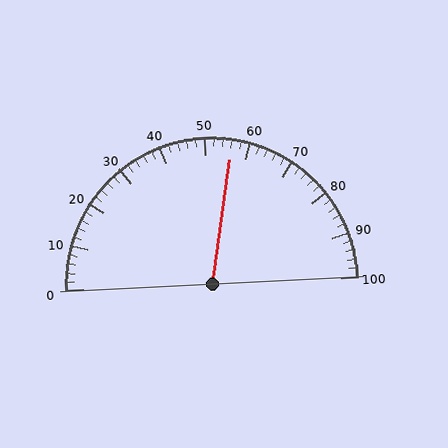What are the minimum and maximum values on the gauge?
The gauge ranges from 0 to 100.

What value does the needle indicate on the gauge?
The needle indicates approximately 56.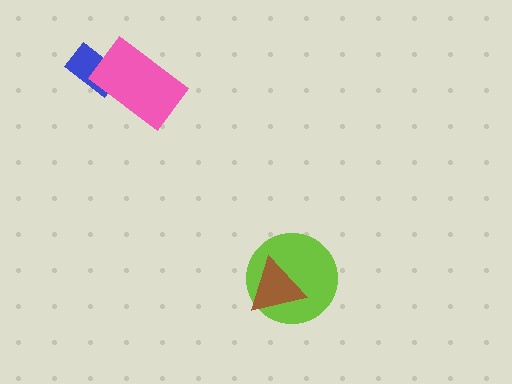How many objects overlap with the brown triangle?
1 object overlaps with the brown triangle.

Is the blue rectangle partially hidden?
Yes, it is partially covered by another shape.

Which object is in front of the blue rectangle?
The pink rectangle is in front of the blue rectangle.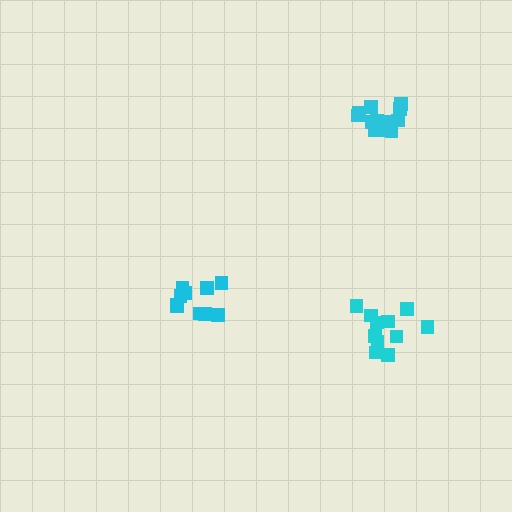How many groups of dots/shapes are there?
There are 3 groups.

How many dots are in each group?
Group 1: 11 dots, Group 2: 10 dots, Group 3: 12 dots (33 total).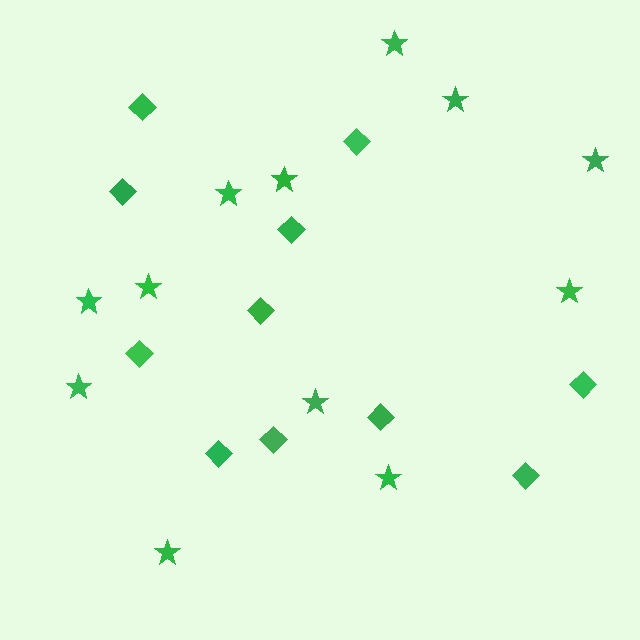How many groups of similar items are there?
There are 2 groups: one group of diamonds (11) and one group of stars (12).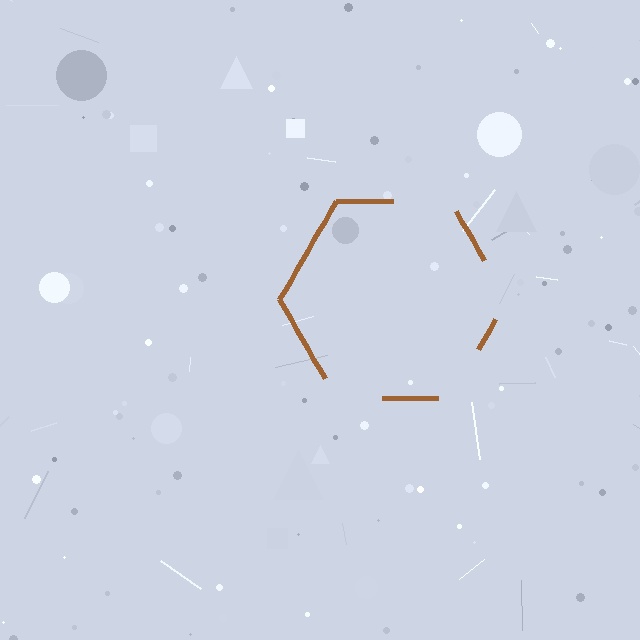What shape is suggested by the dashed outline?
The dashed outline suggests a hexagon.